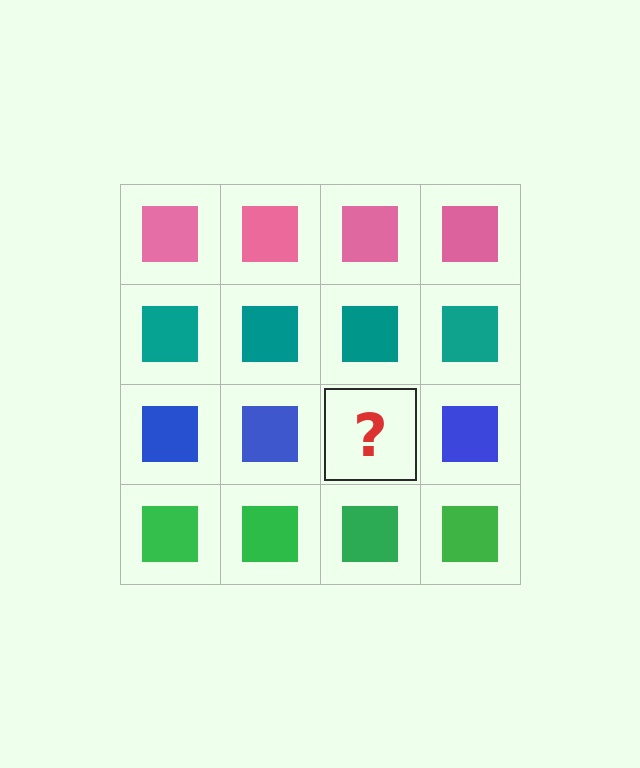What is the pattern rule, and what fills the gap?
The rule is that each row has a consistent color. The gap should be filled with a blue square.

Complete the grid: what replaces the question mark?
The question mark should be replaced with a blue square.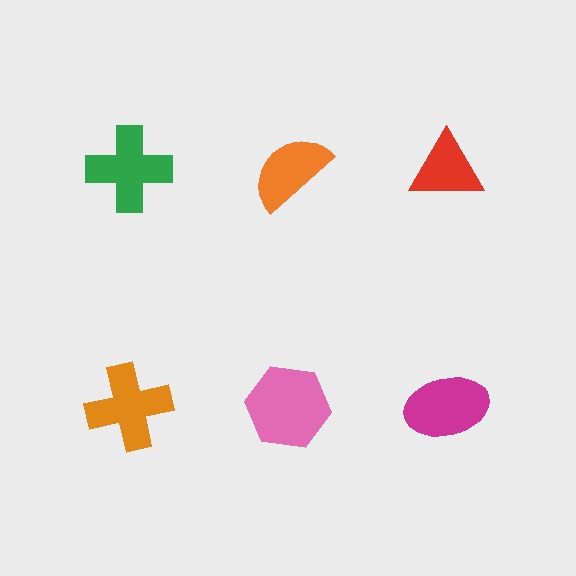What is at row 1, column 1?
A green cross.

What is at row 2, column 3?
A magenta ellipse.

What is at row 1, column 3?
A red triangle.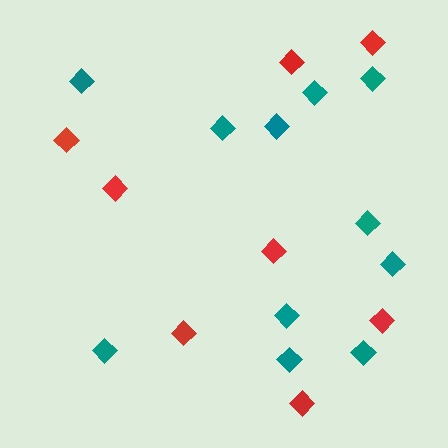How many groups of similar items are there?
There are 2 groups: one group of red diamonds (8) and one group of teal diamonds (11).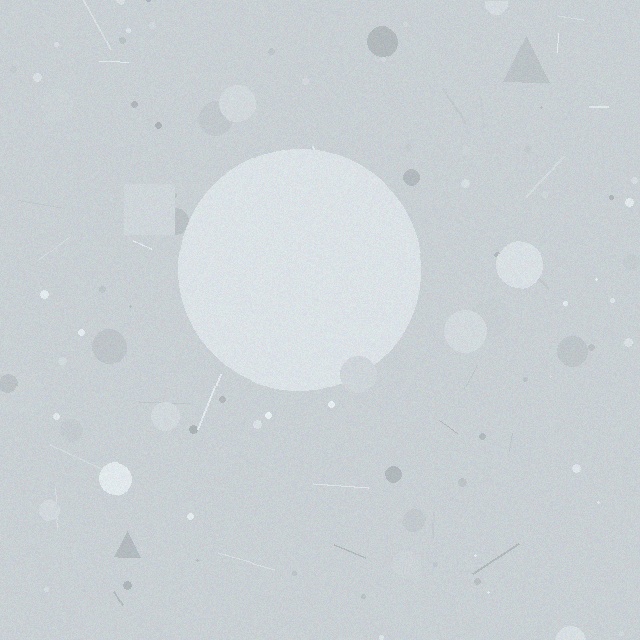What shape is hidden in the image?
A circle is hidden in the image.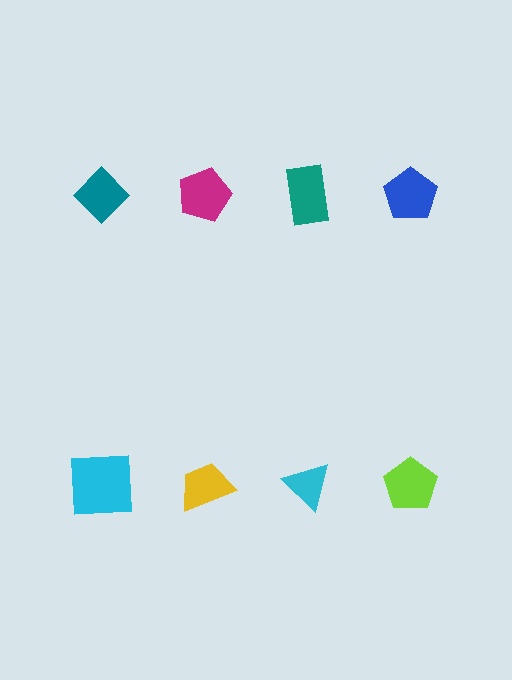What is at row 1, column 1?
A teal diamond.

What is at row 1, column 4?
A blue pentagon.